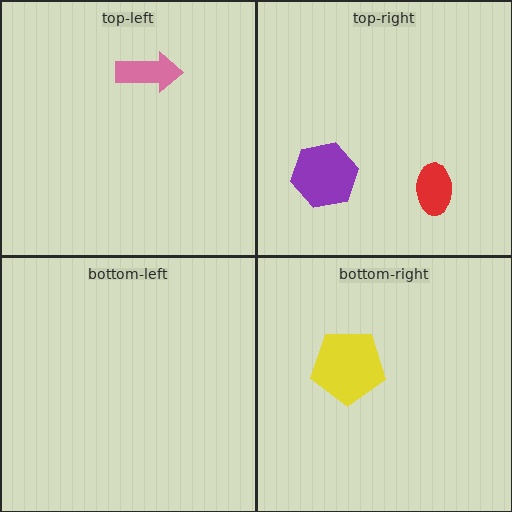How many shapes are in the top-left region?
1.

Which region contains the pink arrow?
The top-left region.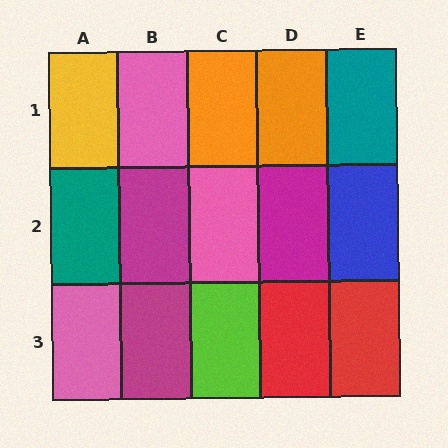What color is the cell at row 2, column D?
Magenta.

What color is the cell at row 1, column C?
Orange.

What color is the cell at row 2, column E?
Blue.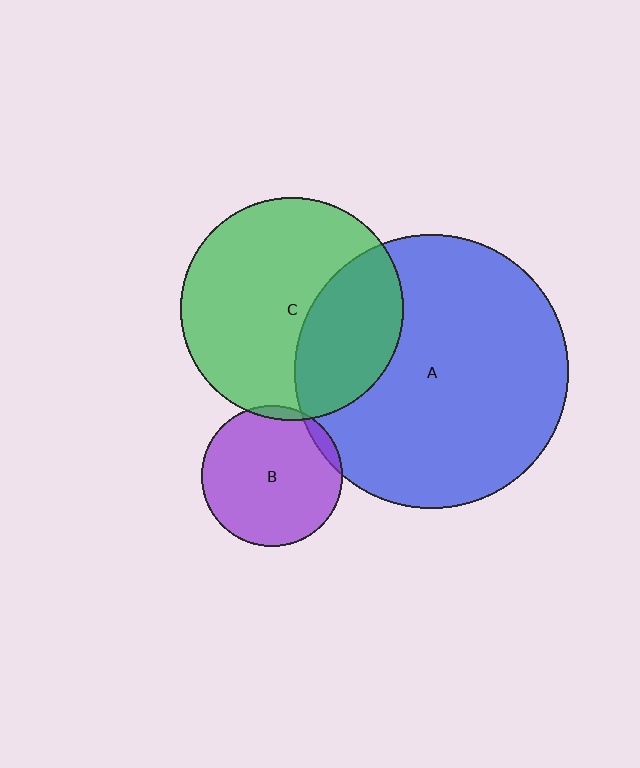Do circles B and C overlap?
Yes.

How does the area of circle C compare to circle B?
Approximately 2.5 times.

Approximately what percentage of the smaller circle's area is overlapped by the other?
Approximately 5%.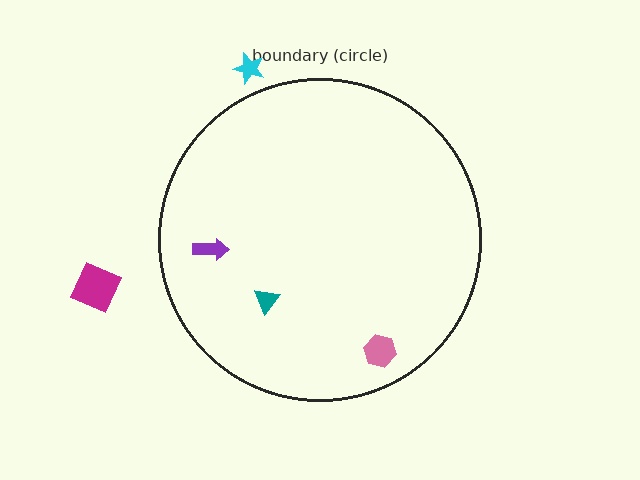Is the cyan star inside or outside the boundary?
Outside.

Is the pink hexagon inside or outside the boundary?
Inside.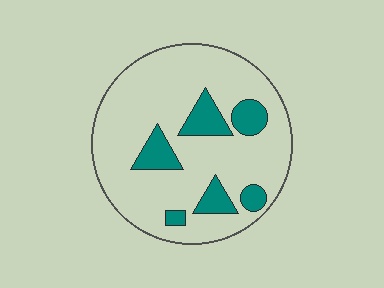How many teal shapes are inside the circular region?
6.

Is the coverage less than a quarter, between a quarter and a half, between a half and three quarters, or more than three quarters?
Less than a quarter.